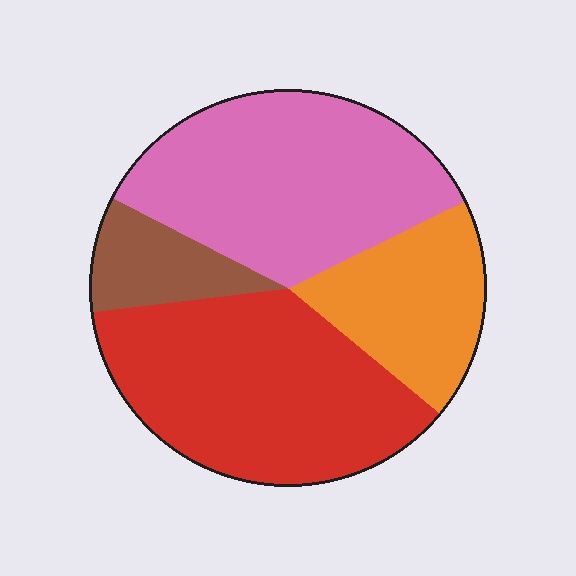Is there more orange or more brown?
Orange.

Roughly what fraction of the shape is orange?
Orange takes up about one sixth (1/6) of the shape.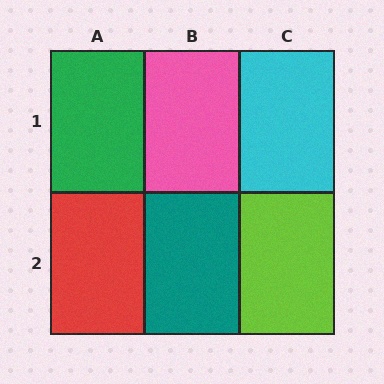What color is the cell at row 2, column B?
Teal.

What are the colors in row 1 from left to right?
Green, pink, cyan.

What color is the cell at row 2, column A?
Red.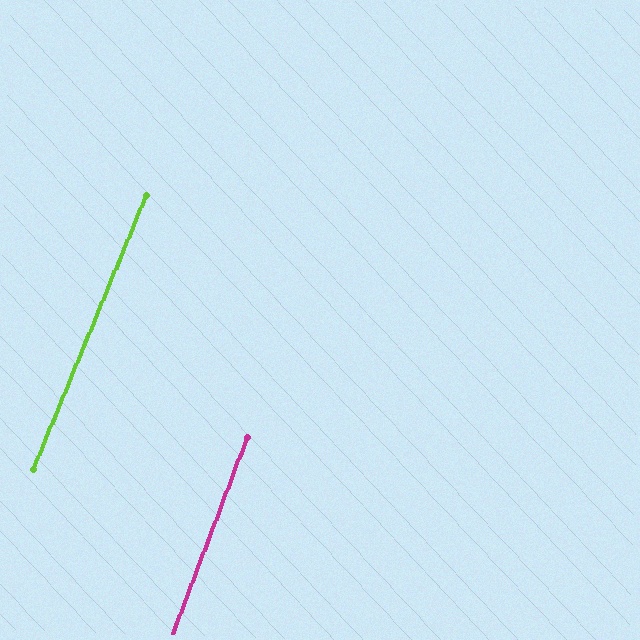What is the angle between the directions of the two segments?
Approximately 2 degrees.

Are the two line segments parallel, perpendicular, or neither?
Parallel — their directions differ by only 1.5°.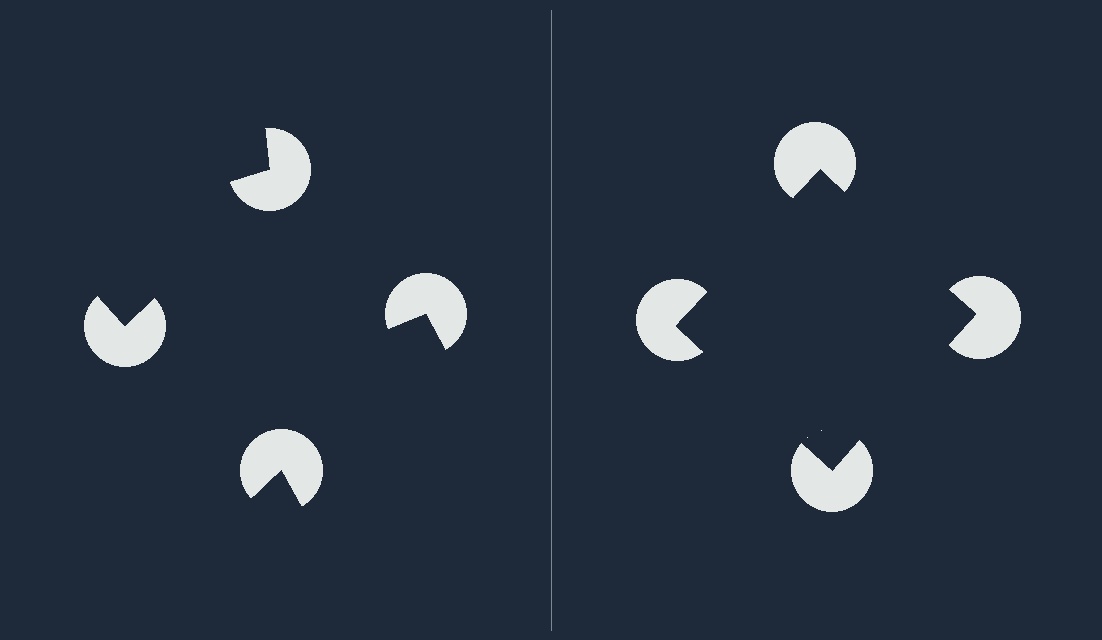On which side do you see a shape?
An illusory square appears on the right side. On the left side the wedge cuts are rotated, so no coherent shape forms.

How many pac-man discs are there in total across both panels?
8 — 4 on each side.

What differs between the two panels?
The pac-man discs are positioned identically on both sides; only the wedge orientations differ. On the right they align to a square; on the left they are misaligned.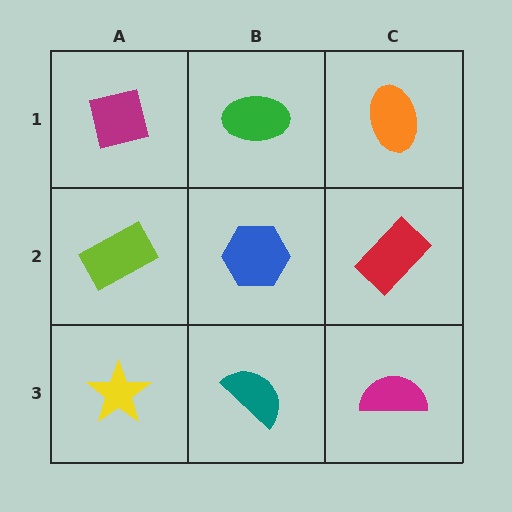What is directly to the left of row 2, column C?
A blue hexagon.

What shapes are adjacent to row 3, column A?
A lime rectangle (row 2, column A), a teal semicircle (row 3, column B).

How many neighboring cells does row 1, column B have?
3.